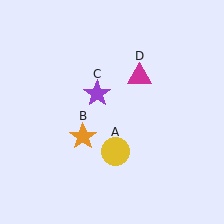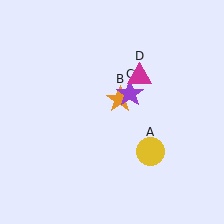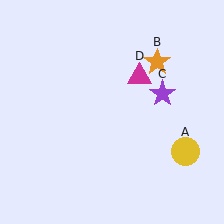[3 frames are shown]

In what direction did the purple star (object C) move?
The purple star (object C) moved right.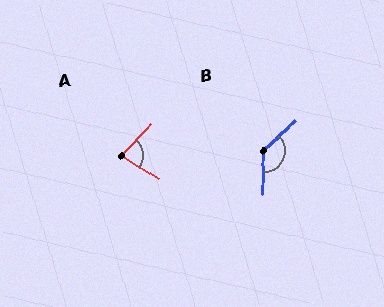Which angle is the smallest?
A, at approximately 78 degrees.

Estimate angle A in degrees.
Approximately 78 degrees.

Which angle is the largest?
B, at approximately 134 degrees.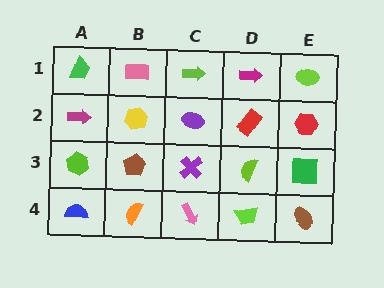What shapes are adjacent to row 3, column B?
A yellow hexagon (row 2, column B), an orange semicircle (row 4, column B), a lime hexagon (row 3, column A), a purple cross (row 3, column C).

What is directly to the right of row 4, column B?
A pink arrow.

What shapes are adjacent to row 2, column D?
A magenta arrow (row 1, column D), a lime semicircle (row 3, column D), a purple ellipse (row 2, column C), a red hexagon (row 2, column E).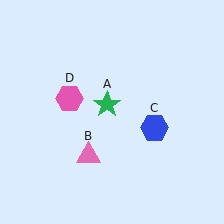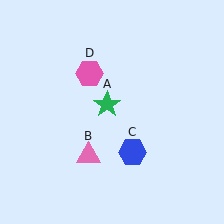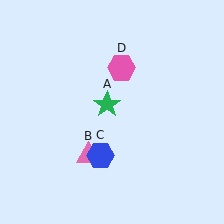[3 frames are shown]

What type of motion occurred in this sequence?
The blue hexagon (object C), pink hexagon (object D) rotated clockwise around the center of the scene.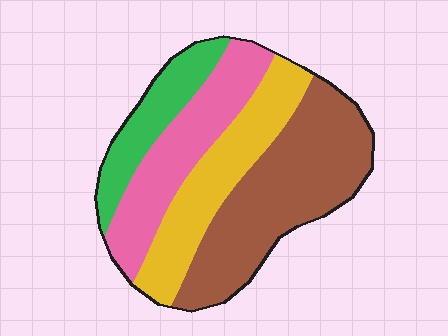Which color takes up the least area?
Green, at roughly 15%.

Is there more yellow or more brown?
Brown.